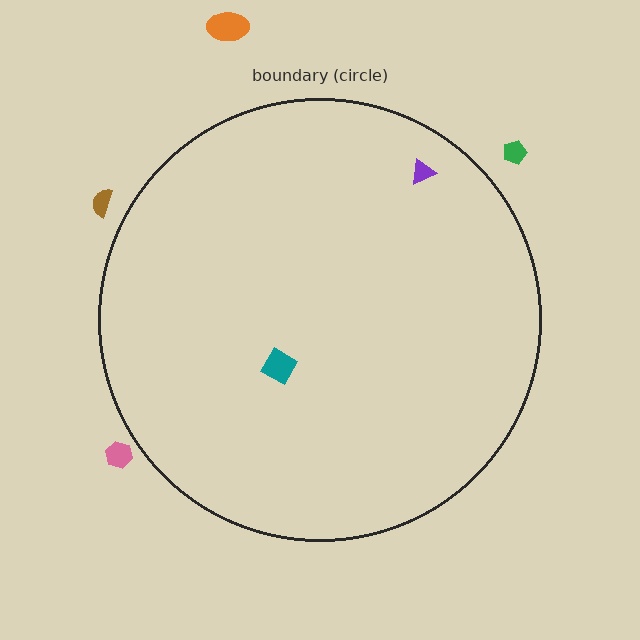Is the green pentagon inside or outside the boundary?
Outside.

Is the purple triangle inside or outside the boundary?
Inside.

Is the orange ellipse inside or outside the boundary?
Outside.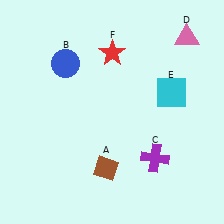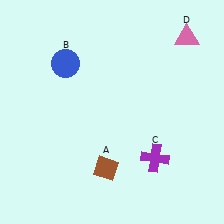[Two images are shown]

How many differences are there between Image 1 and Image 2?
There are 2 differences between the two images.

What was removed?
The red star (F), the cyan square (E) were removed in Image 2.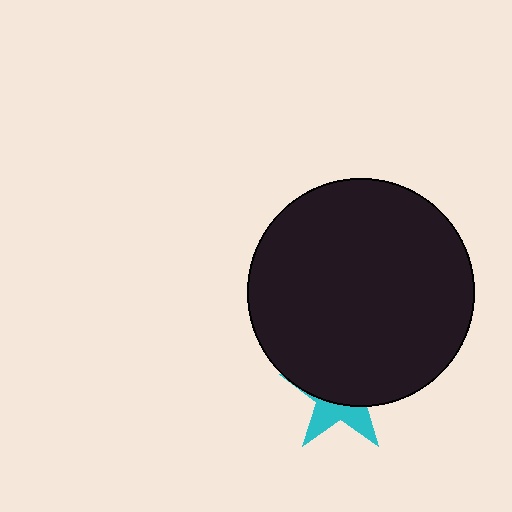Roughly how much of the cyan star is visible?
A small part of it is visible (roughly 35%).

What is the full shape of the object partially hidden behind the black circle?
The partially hidden object is a cyan star.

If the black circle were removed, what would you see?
You would see the complete cyan star.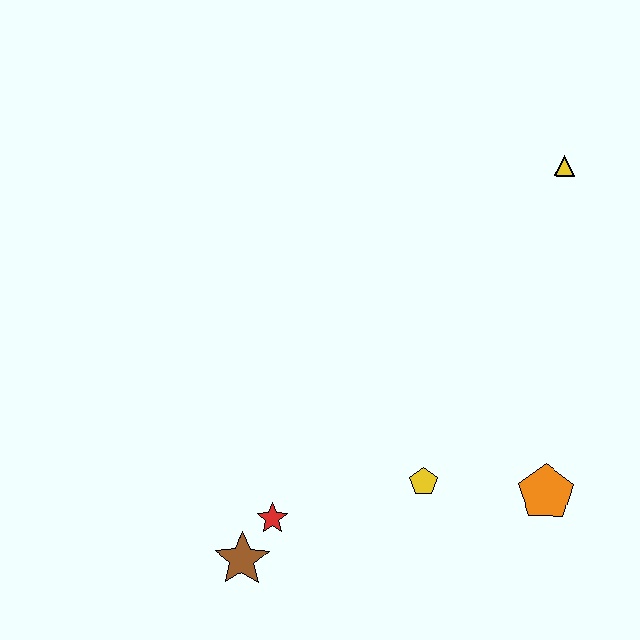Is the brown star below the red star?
Yes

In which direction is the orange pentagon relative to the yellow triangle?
The orange pentagon is below the yellow triangle.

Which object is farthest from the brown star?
The yellow triangle is farthest from the brown star.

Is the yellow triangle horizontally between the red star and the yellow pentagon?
No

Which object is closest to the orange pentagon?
The yellow pentagon is closest to the orange pentagon.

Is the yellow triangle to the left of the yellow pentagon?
No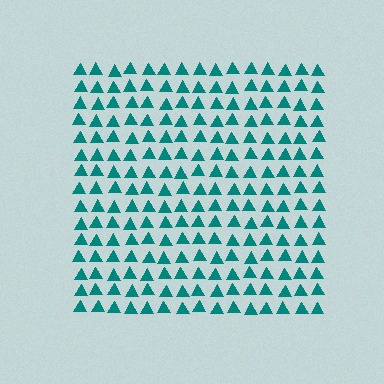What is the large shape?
The large shape is a square.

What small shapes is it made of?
It is made of small triangles.